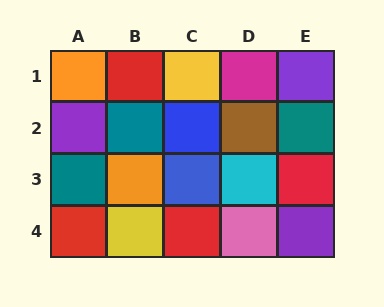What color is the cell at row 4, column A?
Red.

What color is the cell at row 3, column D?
Cyan.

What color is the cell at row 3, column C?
Blue.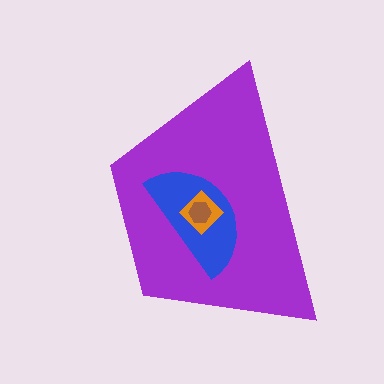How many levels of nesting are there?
4.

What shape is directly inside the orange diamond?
The brown hexagon.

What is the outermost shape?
The purple trapezoid.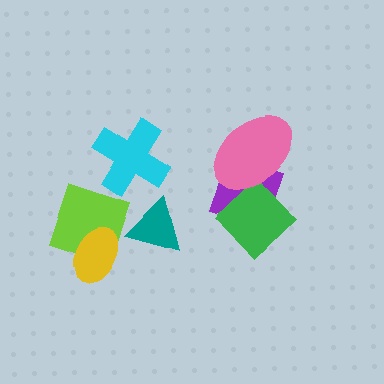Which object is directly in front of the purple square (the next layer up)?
The green diamond is directly in front of the purple square.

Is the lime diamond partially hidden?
Yes, it is partially covered by another shape.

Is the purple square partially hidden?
Yes, it is partially covered by another shape.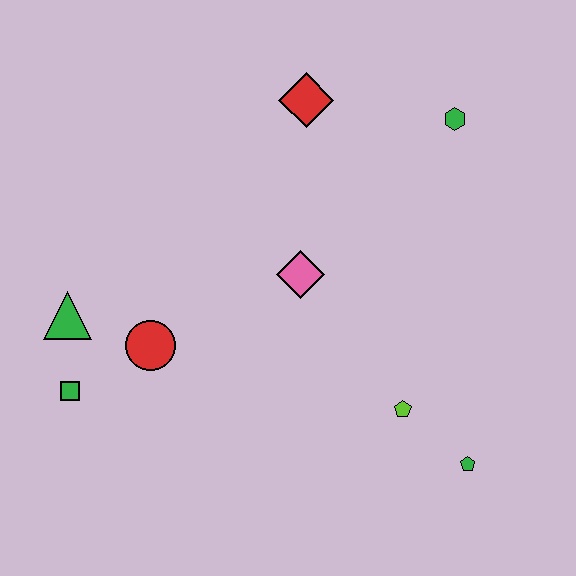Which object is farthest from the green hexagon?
The green square is farthest from the green hexagon.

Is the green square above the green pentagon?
Yes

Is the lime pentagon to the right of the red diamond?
Yes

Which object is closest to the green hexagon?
The red diamond is closest to the green hexagon.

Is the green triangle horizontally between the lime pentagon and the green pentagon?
No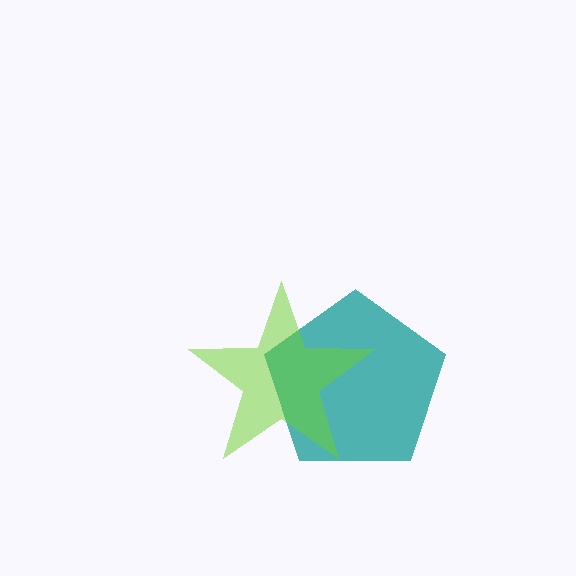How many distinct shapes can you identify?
There are 2 distinct shapes: a teal pentagon, a lime star.